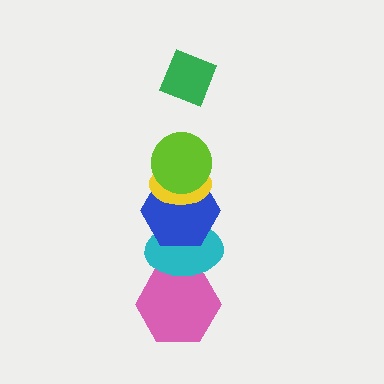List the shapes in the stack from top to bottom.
From top to bottom: the green diamond, the lime circle, the yellow ellipse, the blue hexagon, the cyan ellipse, the pink hexagon.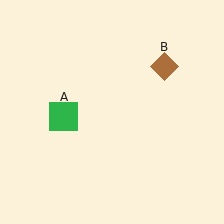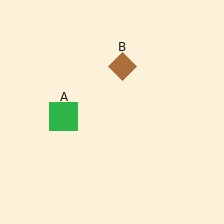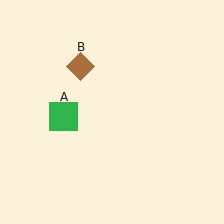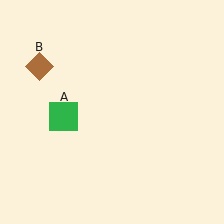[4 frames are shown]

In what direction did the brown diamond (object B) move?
The brown diamond (object B) moved left.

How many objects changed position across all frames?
1 object changed position: brown diamond (object B).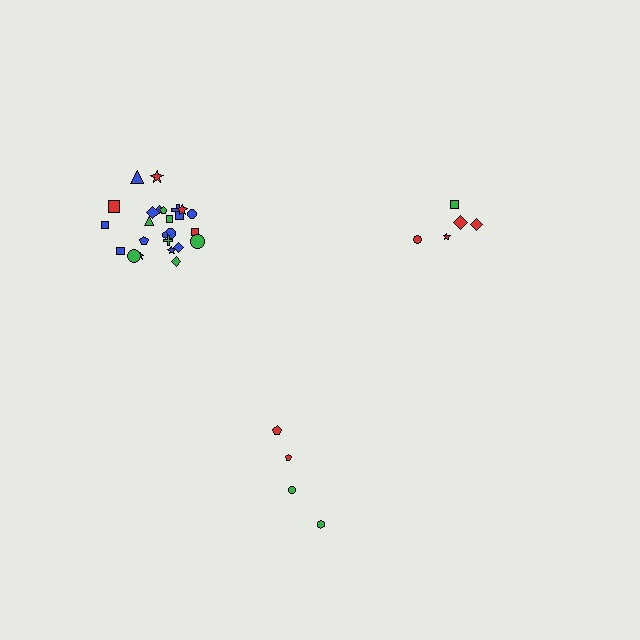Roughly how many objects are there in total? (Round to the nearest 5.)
Roughly 35 objects in total.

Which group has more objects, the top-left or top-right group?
The top-left group.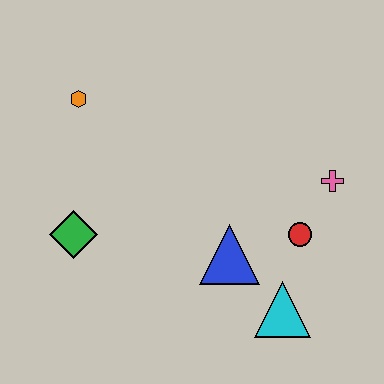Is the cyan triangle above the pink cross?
No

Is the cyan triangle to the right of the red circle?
No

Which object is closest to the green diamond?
The orange hexagon is closest to the green diamond.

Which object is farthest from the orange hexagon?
The cyan triangle is farthest from the orange hexagon.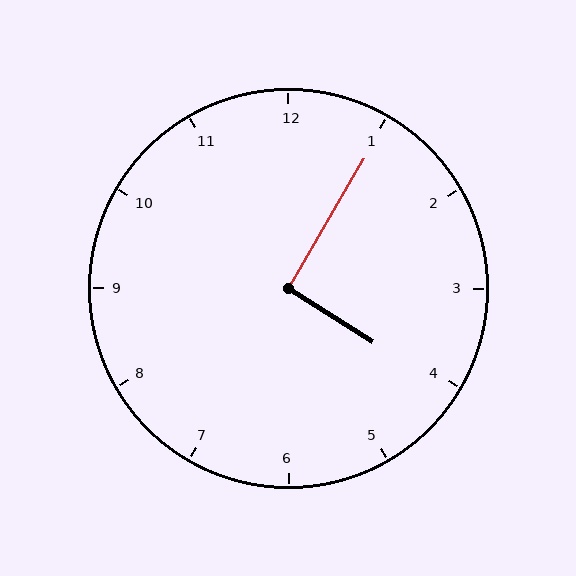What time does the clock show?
4:05.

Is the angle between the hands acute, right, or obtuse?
It is right.